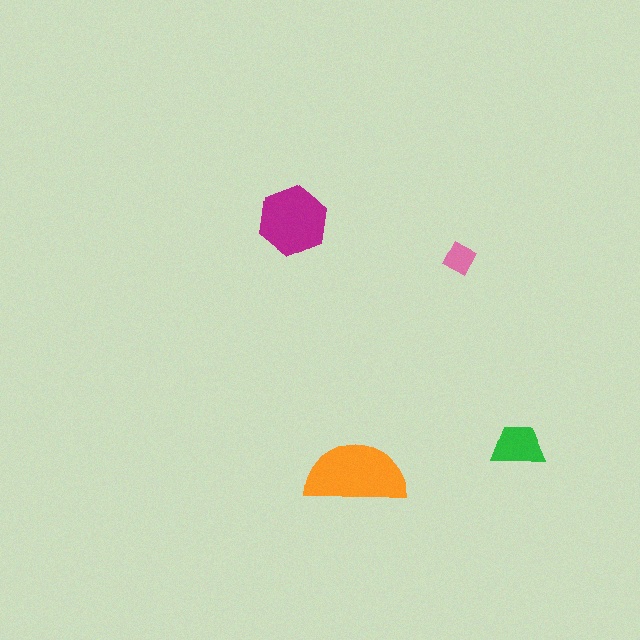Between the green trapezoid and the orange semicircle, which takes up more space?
The orange semicircle.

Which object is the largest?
The orange semicircle.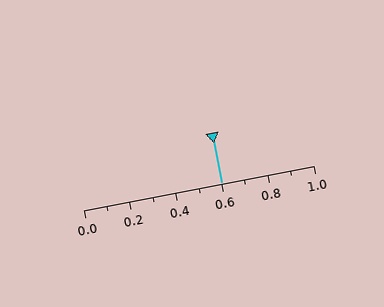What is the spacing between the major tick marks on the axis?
The major ticks are spaced 0.2 apart.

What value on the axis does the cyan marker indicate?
The marker indicates approximately 0.6.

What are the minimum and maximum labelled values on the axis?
The axis runs from 0.0 to 1.0.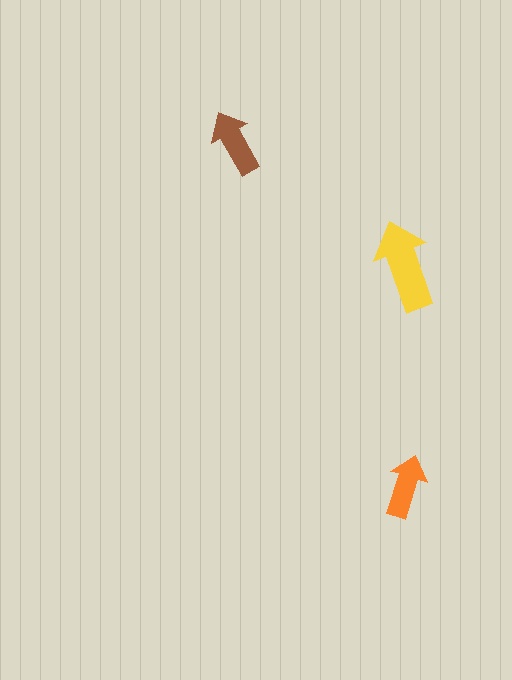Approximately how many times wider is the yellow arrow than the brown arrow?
About 1.5 times wider.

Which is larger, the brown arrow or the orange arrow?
The brown one.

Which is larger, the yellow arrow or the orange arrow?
The yellow one.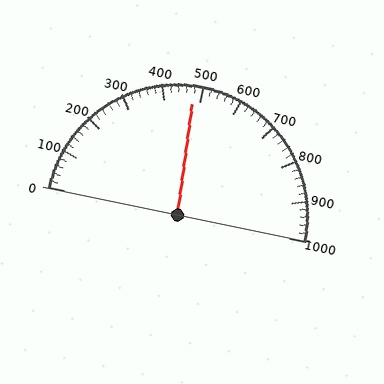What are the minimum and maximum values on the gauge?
The gauge ranges from 0 to 1000.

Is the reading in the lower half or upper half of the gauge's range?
The reading is in the lower half of the range (0 to 1000).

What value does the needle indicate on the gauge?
The needle indicates approximately 480.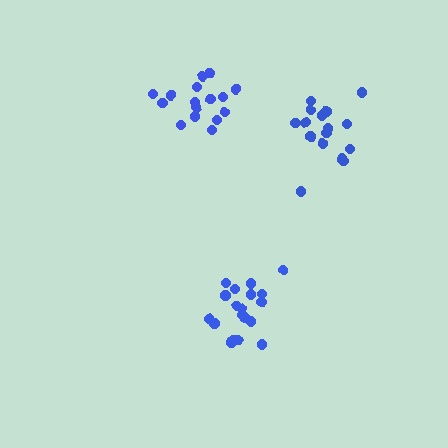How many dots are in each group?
Group 1: 16 dots, Group 2: 19 dots, Group 3: 16 dots (51 total).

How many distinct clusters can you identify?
There are 3 distinct clusters.